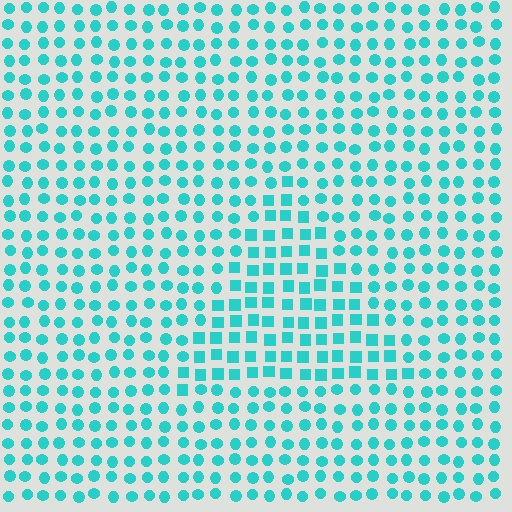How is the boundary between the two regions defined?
The boundary is defined by a change in element shape: squares inside vs. circles outside. All elements share the same color and spacing.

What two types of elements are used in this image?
The image uses squares inside the triangle region and circles outside it.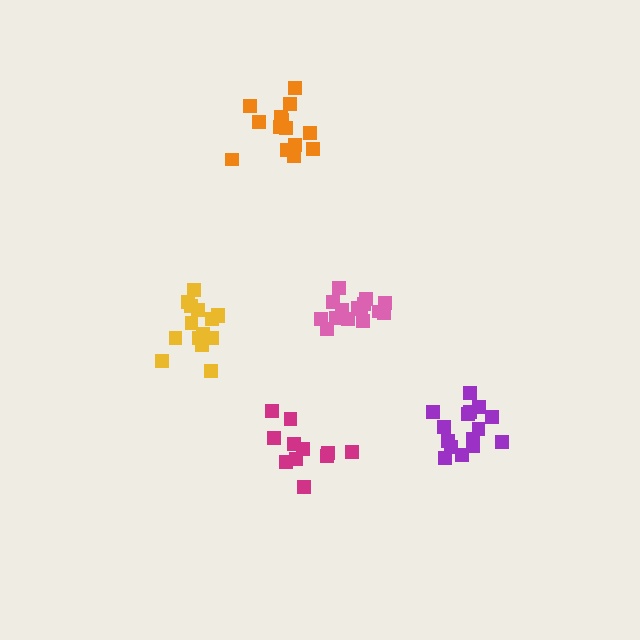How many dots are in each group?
Group 1: 14 dots, Group 2: 15 dots, Group 3: 15 dots, Group 4: 11 dots, Group 5: 15 dots (70 total).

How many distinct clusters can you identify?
There are 5 distinct clusters.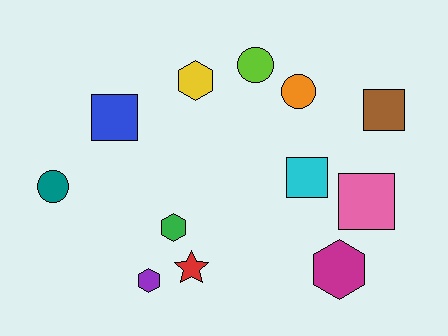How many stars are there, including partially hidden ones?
There is 1 star.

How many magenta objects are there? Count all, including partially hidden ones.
There is 1 magenta object.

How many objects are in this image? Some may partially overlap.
There are 12 objects.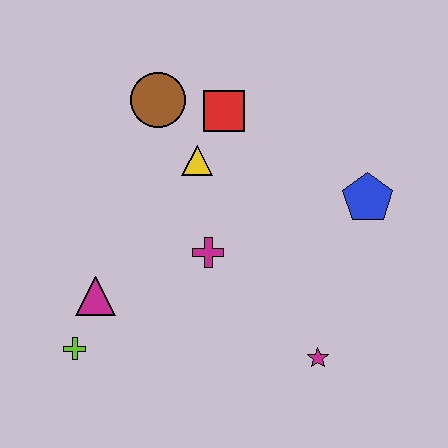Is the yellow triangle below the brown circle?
Yes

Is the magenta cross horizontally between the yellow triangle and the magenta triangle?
No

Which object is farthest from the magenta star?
The brown circle is farthest from the magenta star.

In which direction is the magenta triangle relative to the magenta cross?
The magenta triangle is to the left of the magenta cross.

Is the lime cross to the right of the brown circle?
No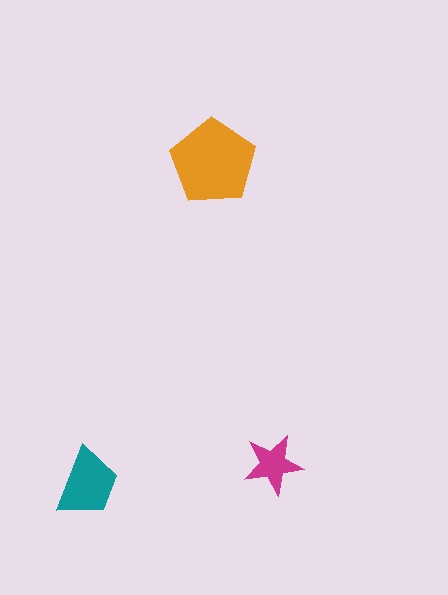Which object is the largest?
The orange pentagon.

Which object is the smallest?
The magenta star.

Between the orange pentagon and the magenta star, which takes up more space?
The orange pentagon.